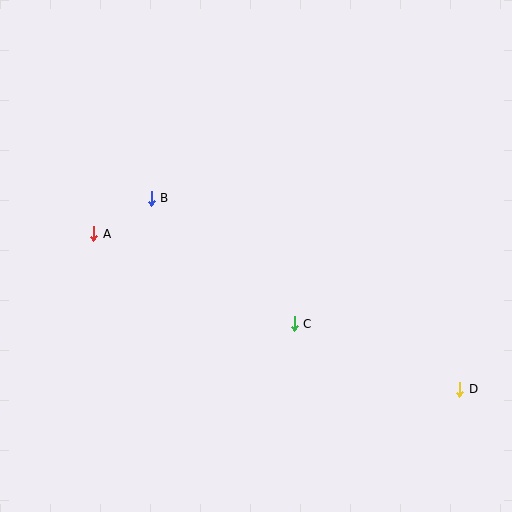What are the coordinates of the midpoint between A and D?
The midpoint between A and D is at (277, 312).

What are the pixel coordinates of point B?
Point B is at (151, 198).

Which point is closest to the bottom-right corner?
Point D is closest to the bottom-right corner.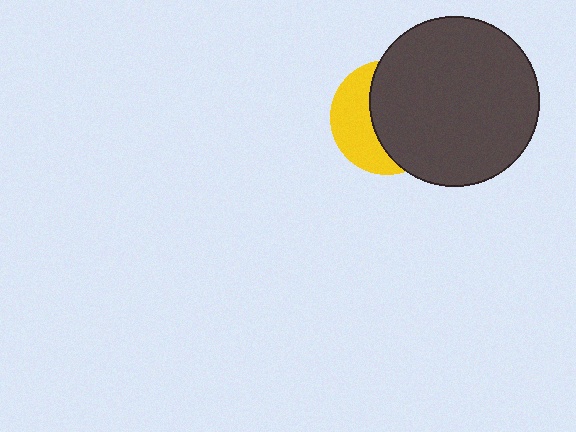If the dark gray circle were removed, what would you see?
You would see the complete yellow circle.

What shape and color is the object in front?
The object in front is a dark gray circle.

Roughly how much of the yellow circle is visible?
A small part of it is visible (roughly 40%).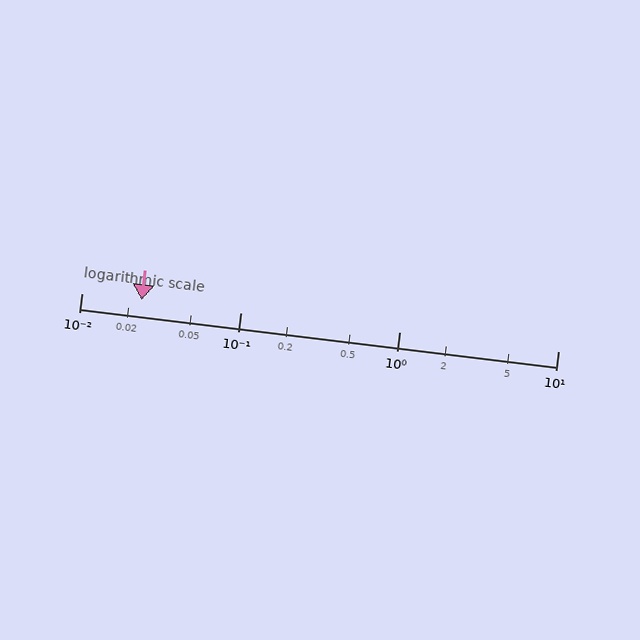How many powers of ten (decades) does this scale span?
The scale spans 3 decades, from 0.01 to 10.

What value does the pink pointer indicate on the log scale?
The pointer indicates approximately 0.024.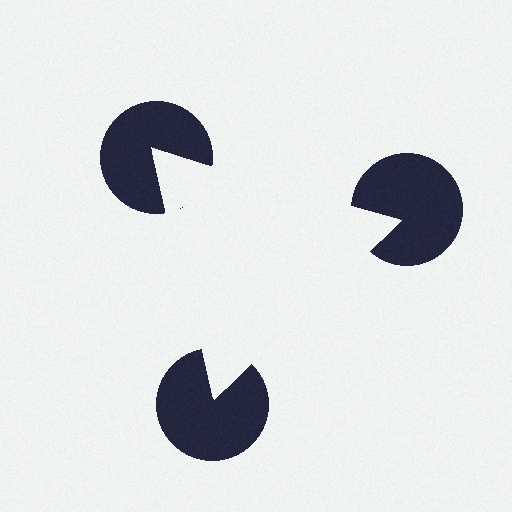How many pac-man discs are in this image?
There are 3 — one at each vertex of the illusory triangle.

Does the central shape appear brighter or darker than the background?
It typically appears slightly brighter than the background, even though no actual brightness change is drawn.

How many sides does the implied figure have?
3 sides.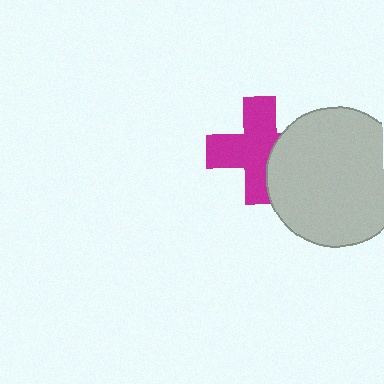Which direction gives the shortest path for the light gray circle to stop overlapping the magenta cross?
Moving right gives the shortest separation.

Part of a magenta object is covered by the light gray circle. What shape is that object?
It is a cross.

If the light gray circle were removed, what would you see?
You would see the complete magenta cross.